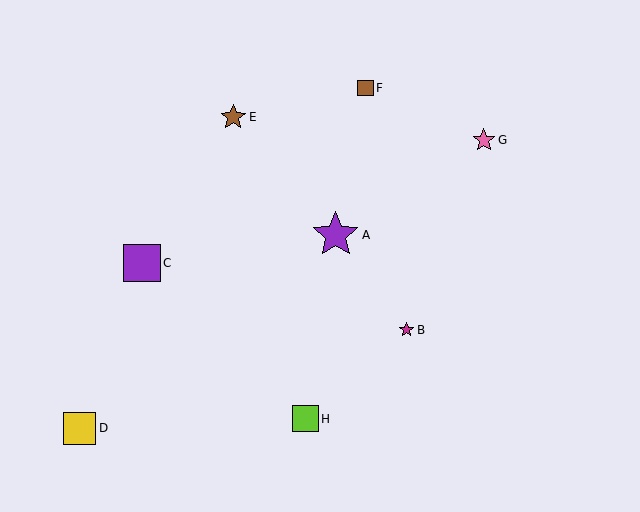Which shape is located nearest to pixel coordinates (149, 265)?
The purple square (labeled C) at (142, 263) is nearest to that location.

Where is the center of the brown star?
The center of the brown star is at (233, 117).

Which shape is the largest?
The purple star (labeled A) is the largest.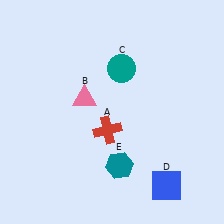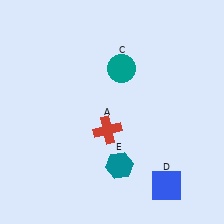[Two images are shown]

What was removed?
The pink triangle (B) was removed in Image 2.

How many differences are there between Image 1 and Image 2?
There is 1 difference between the two images.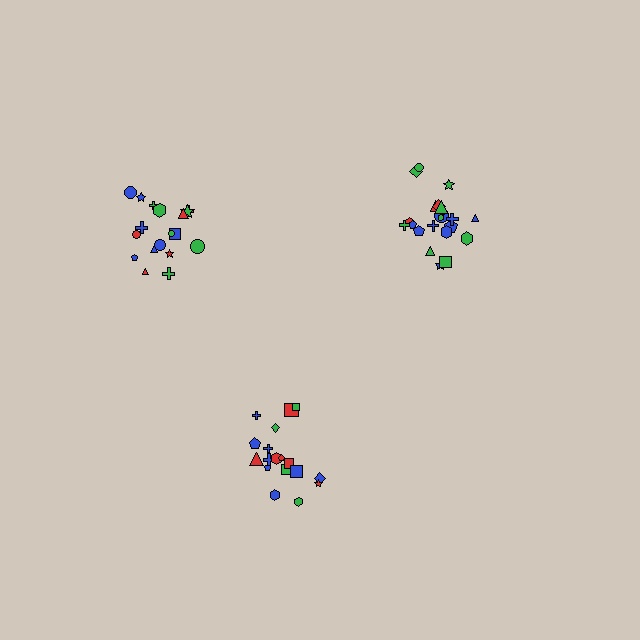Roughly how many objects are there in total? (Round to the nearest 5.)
Roughly 60 objects in total.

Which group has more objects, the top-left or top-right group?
The top-right group.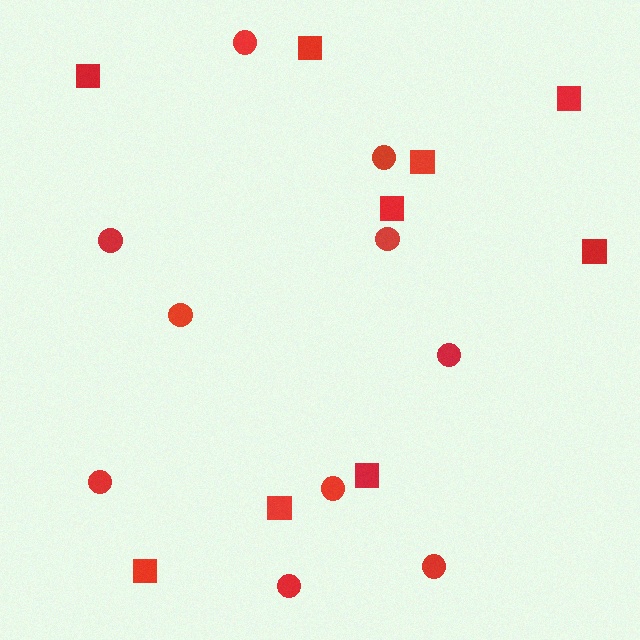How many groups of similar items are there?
There are 2 groups: one group of squares (9) and one group of circles (10).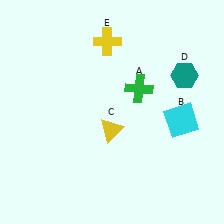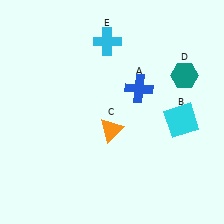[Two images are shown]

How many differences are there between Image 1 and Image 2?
There are 3 differences between the two images.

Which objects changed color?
A changed from green to blue. C changed from yellow to orange. E changed from yellow to cyan.